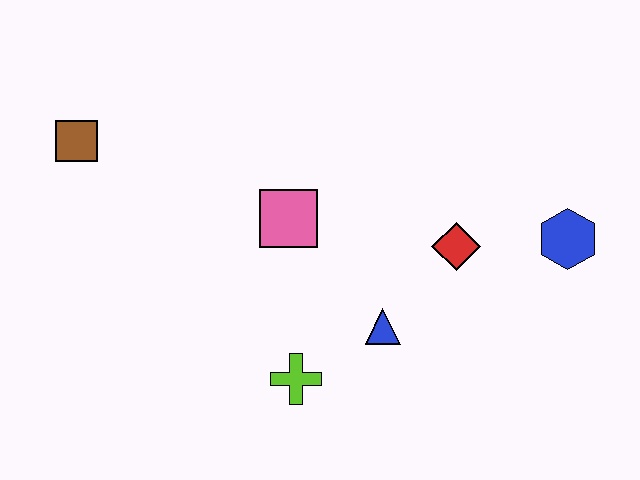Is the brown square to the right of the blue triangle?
No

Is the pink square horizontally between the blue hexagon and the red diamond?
No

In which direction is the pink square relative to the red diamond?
The pink square is to the left of the red diamond.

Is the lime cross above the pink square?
No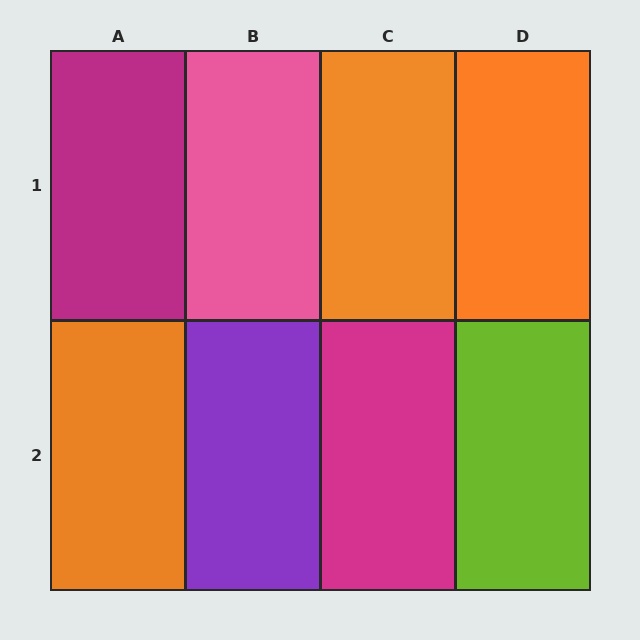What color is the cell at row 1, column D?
Orange.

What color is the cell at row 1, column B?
Pink.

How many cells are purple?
1 cell is purple.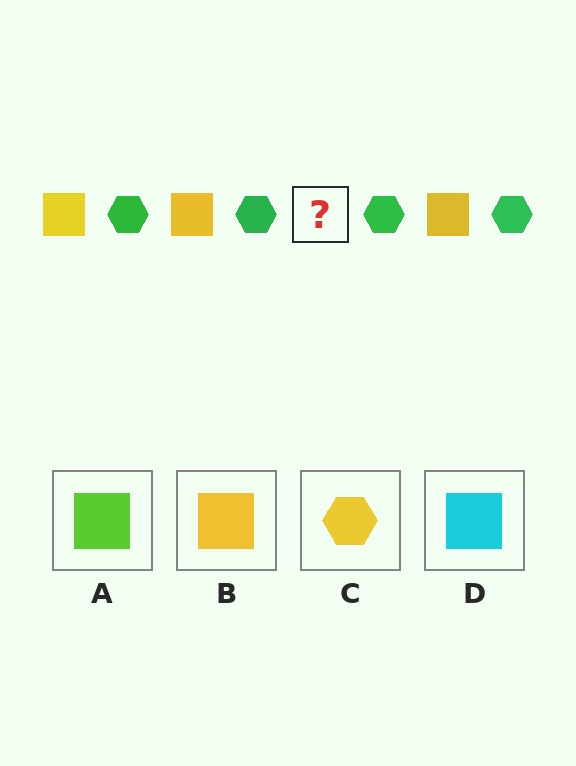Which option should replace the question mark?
Option B.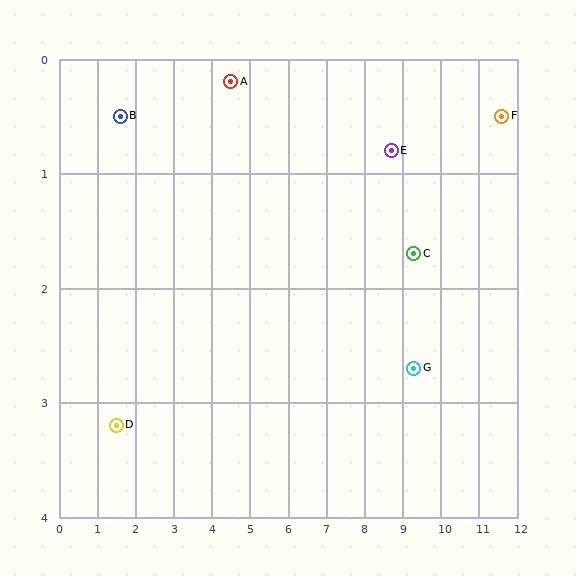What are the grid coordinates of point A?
Point A is at approximately (4.5, 0.2).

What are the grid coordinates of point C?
Point C is at approximately (9.3, 1.7).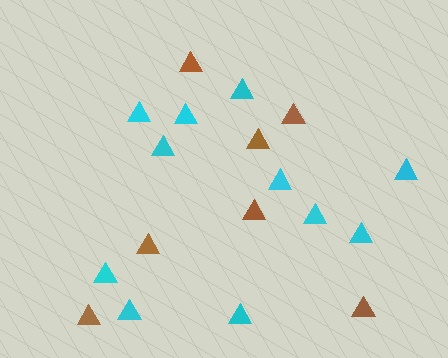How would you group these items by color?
There are 2 groups: one group of brown triangles (7) and one group of cyan triangles (11).